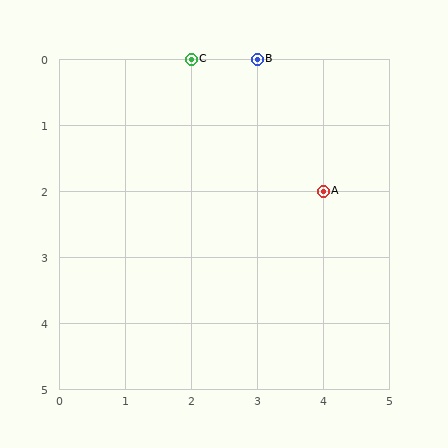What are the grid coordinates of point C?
Point C is at grid coordinates (2, 0).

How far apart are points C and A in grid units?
Points C and A are 2 columns and 2 rows apart (about 2.8 grid units diagonally).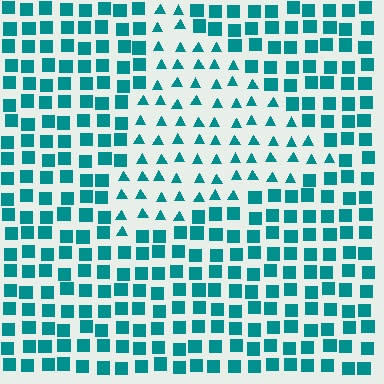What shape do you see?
I see a triangle.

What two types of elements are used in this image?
The image uses triangles inside the triangle region and squares outside it.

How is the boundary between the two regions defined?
The boundary is defined by a change in element shape: triangles inside vs. squares outside. All elements share the same color and spacing.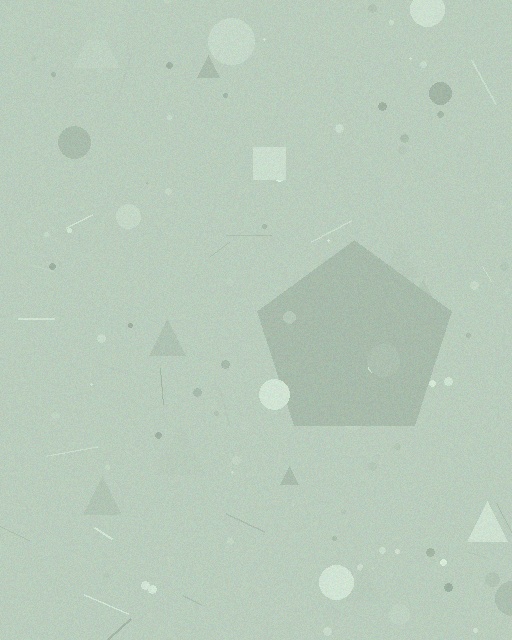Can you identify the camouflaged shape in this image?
The camouflaged shape is a pentagon.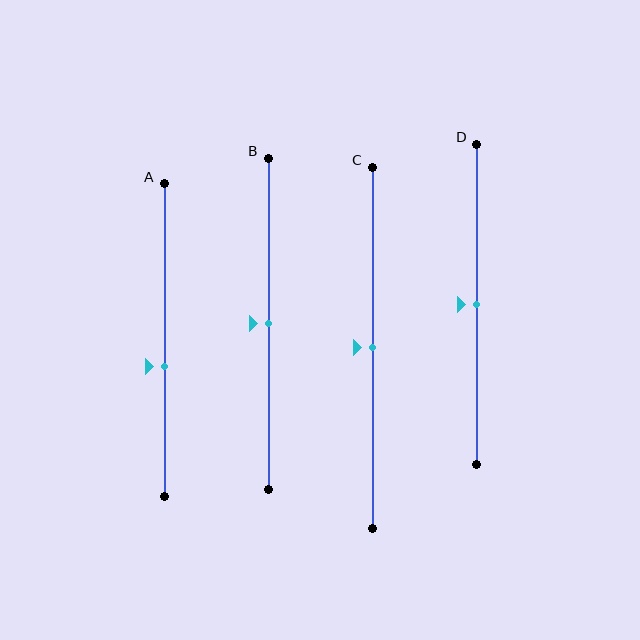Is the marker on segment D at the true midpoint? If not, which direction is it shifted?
Yes, the marker on segment D is at the true midpoint.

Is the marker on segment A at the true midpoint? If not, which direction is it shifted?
No, the marker on segment A is shifted downward by about 8% of the segment length.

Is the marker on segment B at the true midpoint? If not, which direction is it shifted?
Yes, the marker on segment B is at the true midpoint.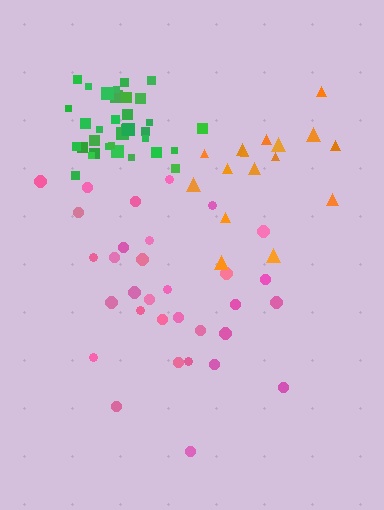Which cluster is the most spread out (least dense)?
Orange.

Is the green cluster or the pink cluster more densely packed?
Green.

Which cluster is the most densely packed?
Green.